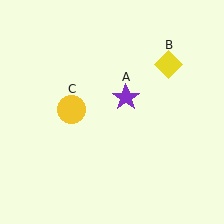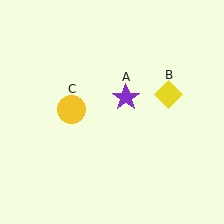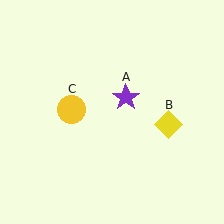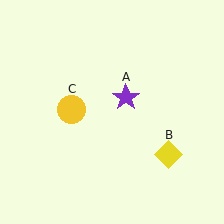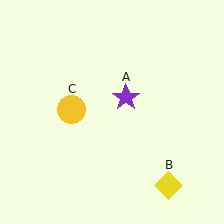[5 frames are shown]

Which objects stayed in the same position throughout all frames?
Purple star (object A) and yellow circle (object C) remained stationary.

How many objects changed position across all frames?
1 object changed position: yellow diamond (object B).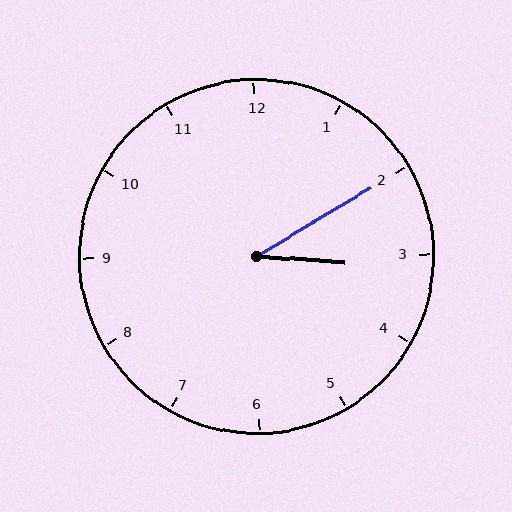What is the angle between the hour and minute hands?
Approximately 35 degrees.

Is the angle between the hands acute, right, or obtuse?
It is acute.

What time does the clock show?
3:10.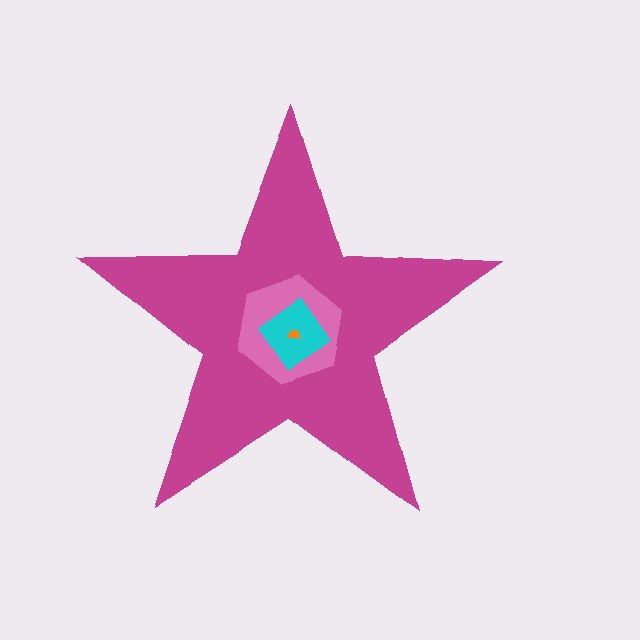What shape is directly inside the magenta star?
The pink hexagon.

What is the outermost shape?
The magenta star.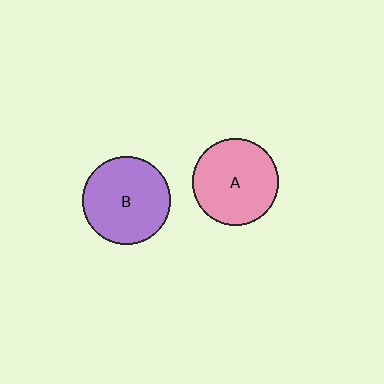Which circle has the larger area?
Circle B (purple).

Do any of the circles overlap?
No, none of the circles overlap.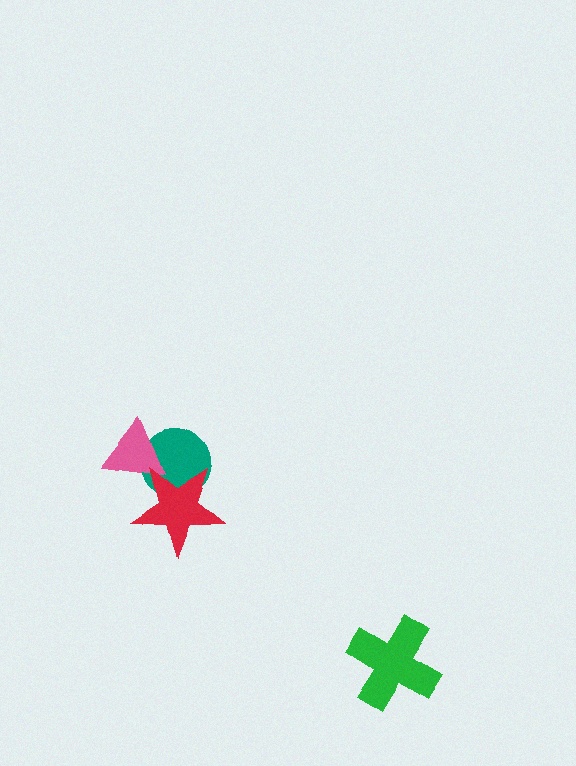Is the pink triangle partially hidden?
Yes, it is partially covered by another shape.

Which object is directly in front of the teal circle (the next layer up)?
The pink triangle is directly in front of the teal circle.